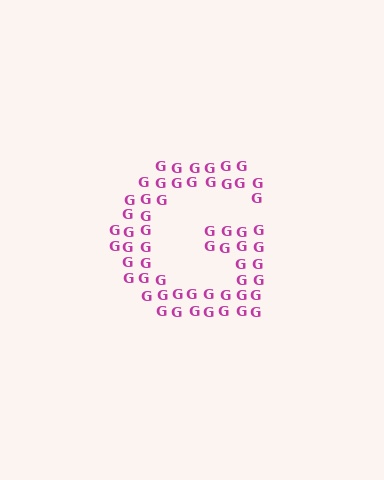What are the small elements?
The small elements are letter G's.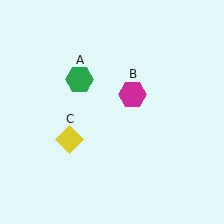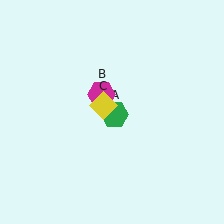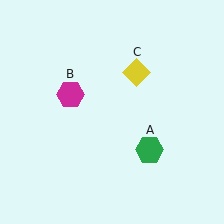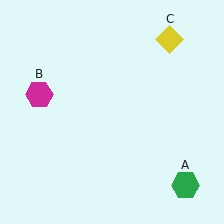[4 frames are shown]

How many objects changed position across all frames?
3 objects changed position: green hexagon (object A), magenta hexagon (object B), yellow diamond (object C).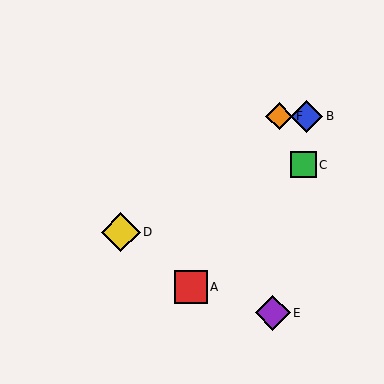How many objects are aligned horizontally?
2 objects (B, F) are aligned horizontally.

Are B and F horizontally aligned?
Yes, both are at y≈116.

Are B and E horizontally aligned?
No, B is at y≈116 and E is at y≈313.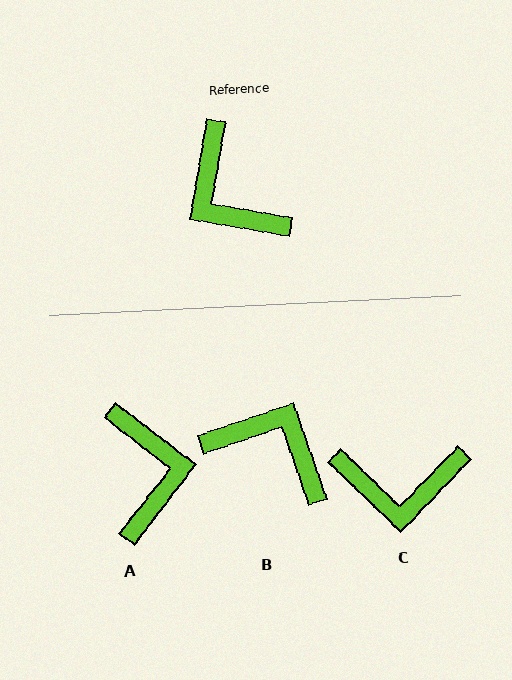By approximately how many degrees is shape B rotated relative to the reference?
Approximately 151 degrees clockwise.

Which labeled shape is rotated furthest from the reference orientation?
A, about 152 degrees away.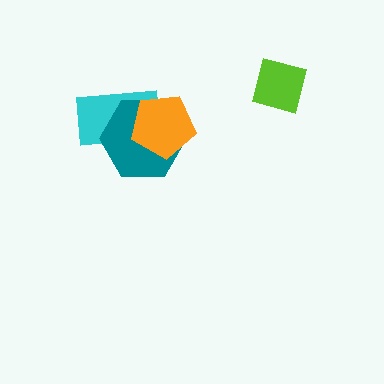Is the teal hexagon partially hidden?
Yes, it is partially covered by another shape.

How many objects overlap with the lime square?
0 objects overlap with the lime square.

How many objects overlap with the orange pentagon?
2 objects overlap with the orange pentagon.